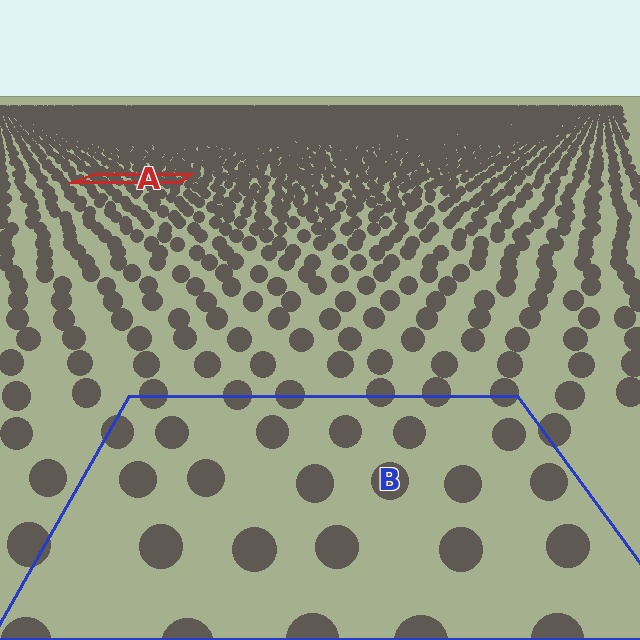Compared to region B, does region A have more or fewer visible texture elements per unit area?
Region A has more texture elements per unit area — they are packed more densely because it is farther away.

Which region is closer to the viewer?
Region B is closer. The texture elements there are larger and more spread out.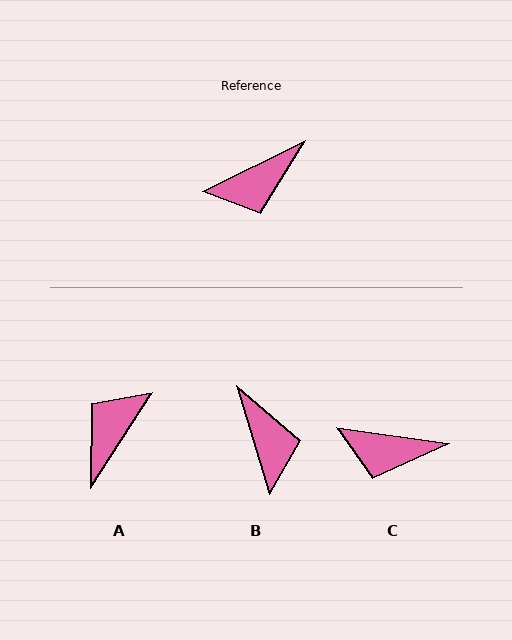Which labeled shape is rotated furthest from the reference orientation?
A, about 149 degrees away.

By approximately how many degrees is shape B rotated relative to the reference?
Approximately 81 degrees counter-clockwise.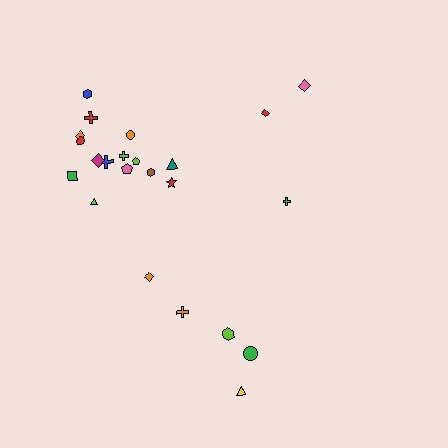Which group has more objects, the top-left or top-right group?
The top-left group.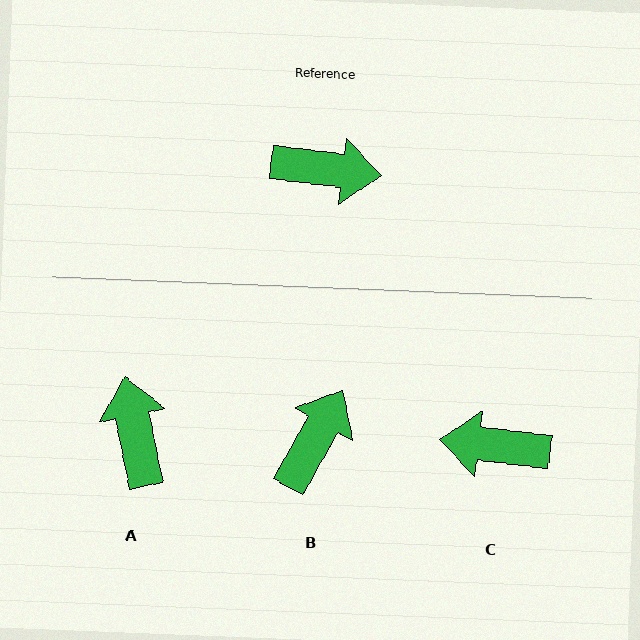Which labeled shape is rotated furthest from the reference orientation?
C, about 180 degrees away.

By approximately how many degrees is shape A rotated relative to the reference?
Approximately 108 degrees counter-clockwise.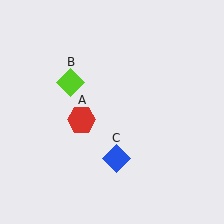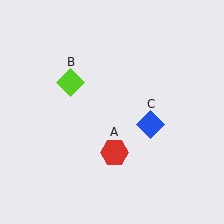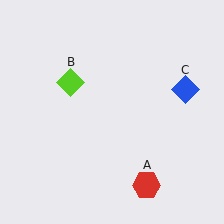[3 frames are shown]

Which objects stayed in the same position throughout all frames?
Lime diamond (object B) remained stationary.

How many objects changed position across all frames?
2 objects changed position: red hexagon (object A), blue diamond (object C).